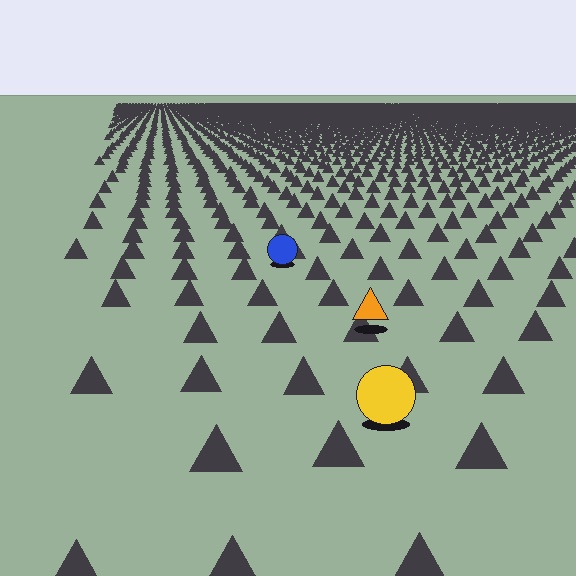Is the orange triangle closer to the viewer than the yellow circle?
No. The yellow circle is closer — you can tell from the texture gradient: the ground texture is coarser near it.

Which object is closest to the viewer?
The yellow circle is closest. The texture marks near it are larger and more spread out.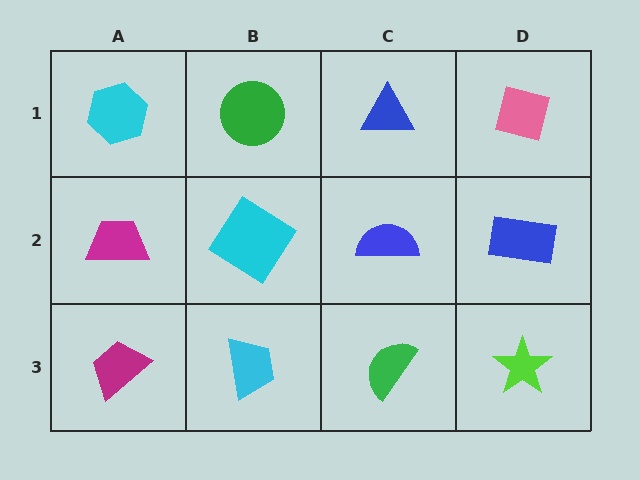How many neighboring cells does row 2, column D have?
3.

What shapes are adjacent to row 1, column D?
A blue rectangle (row 2, column D), a blue triangle (row 1, column C).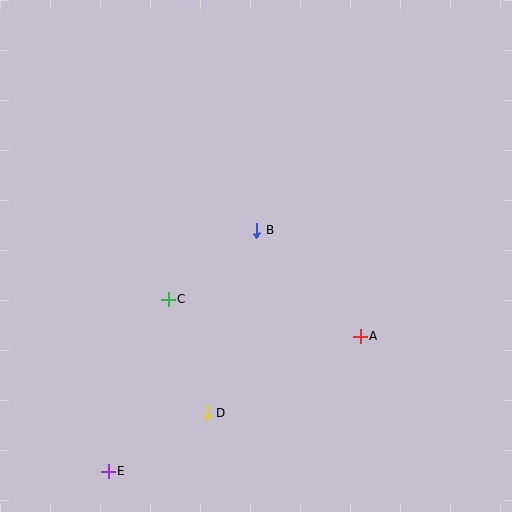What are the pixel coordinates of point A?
Point A is at (360, 336).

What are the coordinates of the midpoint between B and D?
The midpoint between B and D is at (232, 322).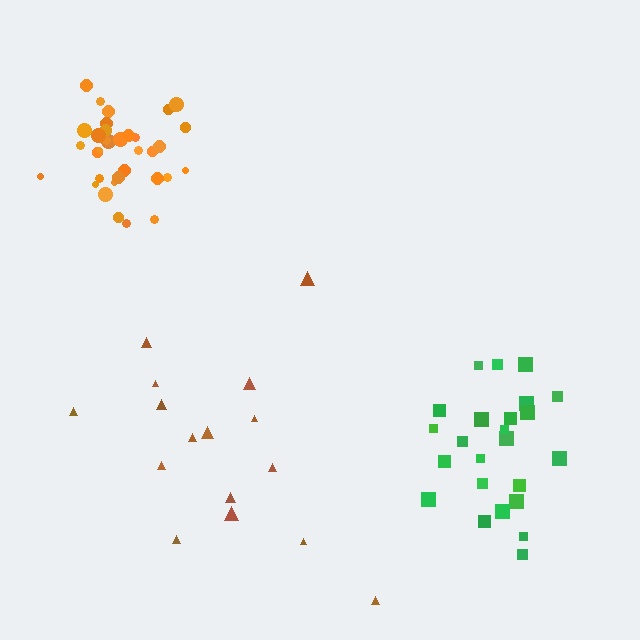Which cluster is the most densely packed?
Orange.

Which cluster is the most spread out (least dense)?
Brown.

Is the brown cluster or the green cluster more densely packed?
Green.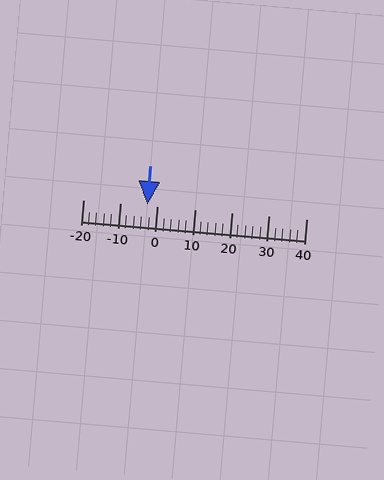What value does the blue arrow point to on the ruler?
The blue arrow points to approximately -3.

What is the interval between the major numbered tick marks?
The major tick marks are spaced 10 units apart.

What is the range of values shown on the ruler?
The ruler shows values from -20 to 40.